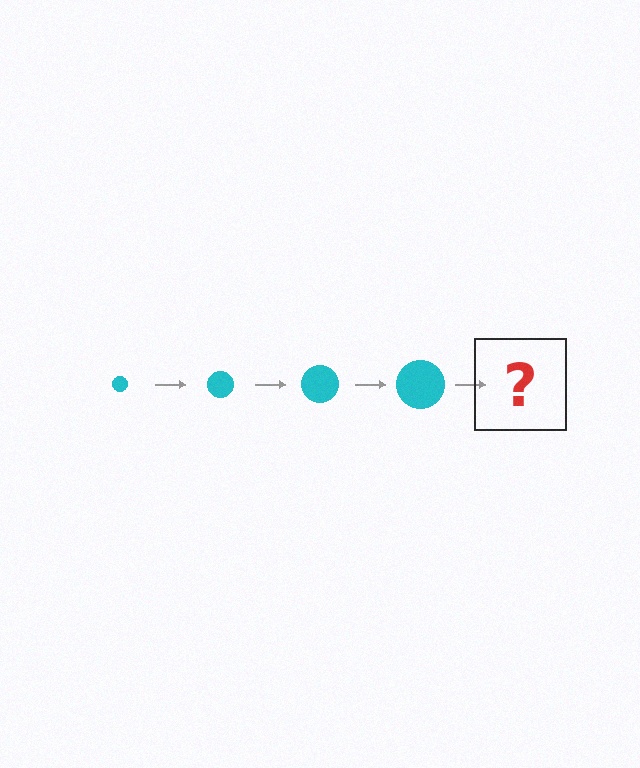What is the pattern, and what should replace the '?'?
The pattern is that the circle gets progressively larger each step. The '?' should be a cyan circle, larger than the previous one.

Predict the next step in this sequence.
The next step is a cyan circle, larger than the previous one.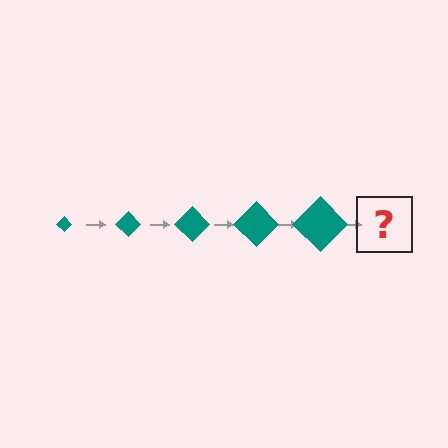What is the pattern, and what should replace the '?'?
The pattern is that the diamond gets progressively larger each step. The '?' should be a teal diamond, larger than the previous one.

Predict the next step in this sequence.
The next step is a teal diamond, larger than the previous one.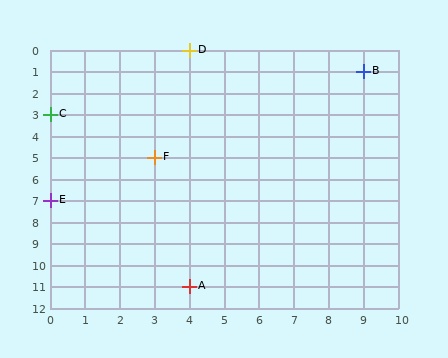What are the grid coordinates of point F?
Point F is at grid coordinates (3, 5).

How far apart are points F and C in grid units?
Points F and C are 3 columns and 2 rows apart (about 3.6 grid units diagonally).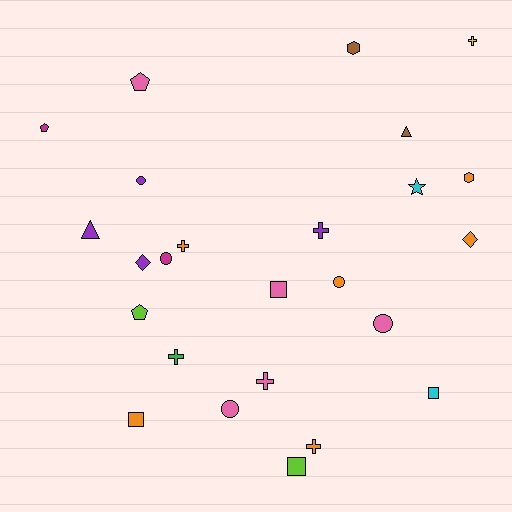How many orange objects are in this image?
There are 6 orange objects.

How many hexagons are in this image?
There are 2 hexagons.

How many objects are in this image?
There are 25 objects.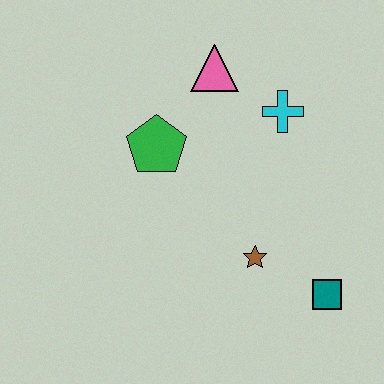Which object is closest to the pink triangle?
The cyan cross is closest to the pink triangle.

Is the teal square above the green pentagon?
No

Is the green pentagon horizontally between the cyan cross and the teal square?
No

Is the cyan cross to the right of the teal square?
No